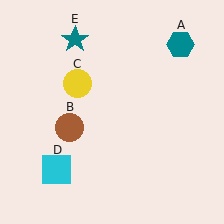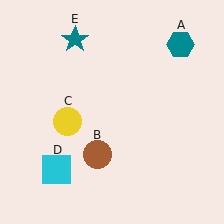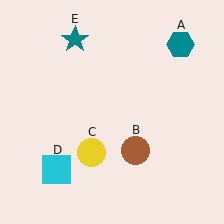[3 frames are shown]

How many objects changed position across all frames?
2 objects changed position: brown circle (object B), yellow circle (object C).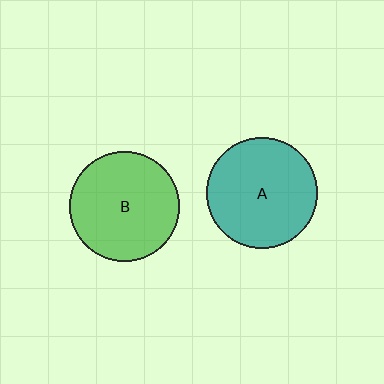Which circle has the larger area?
Circle A (teal).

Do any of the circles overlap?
No, none of the circles overlap.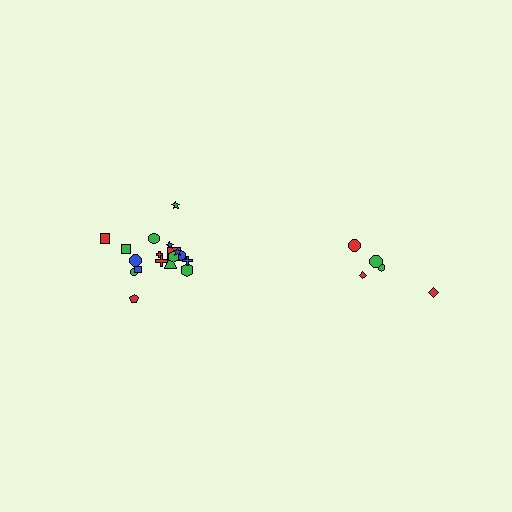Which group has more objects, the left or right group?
The left group.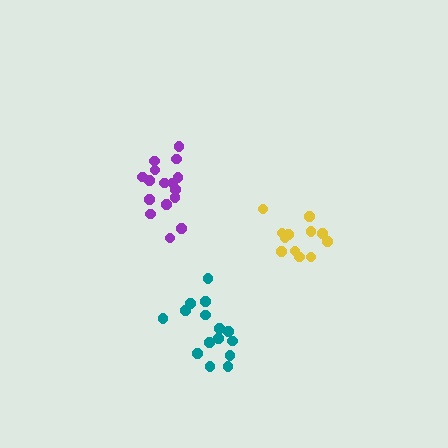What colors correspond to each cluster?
The clusters are colored: yellow, teal, purple.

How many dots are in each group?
Group 1: 12 dots, Group 2: 15 dots, Group 3: 16 dots (43 total).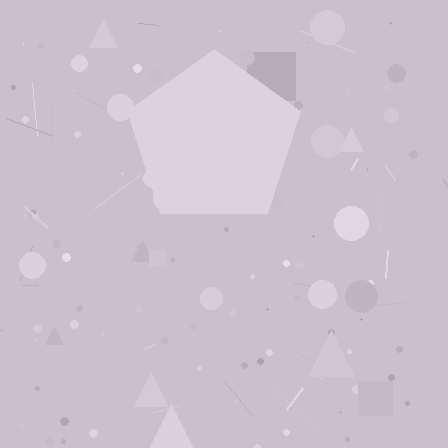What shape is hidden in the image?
A pentagon is hidden in the image.